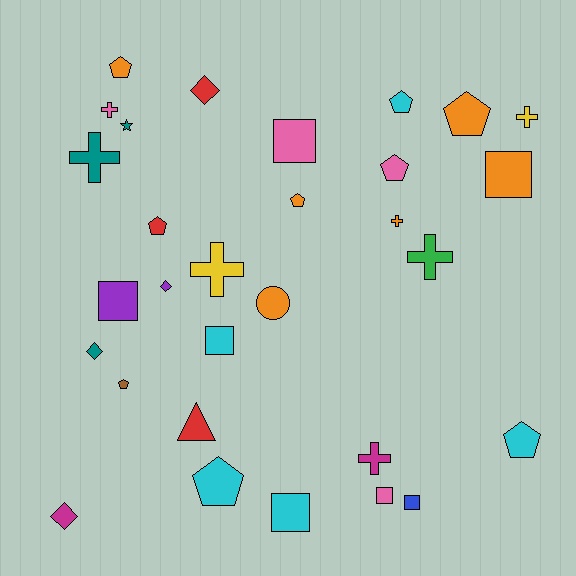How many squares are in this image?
There are 7 squares.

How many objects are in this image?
There are 30 objects.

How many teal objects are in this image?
There are 3 teal objects.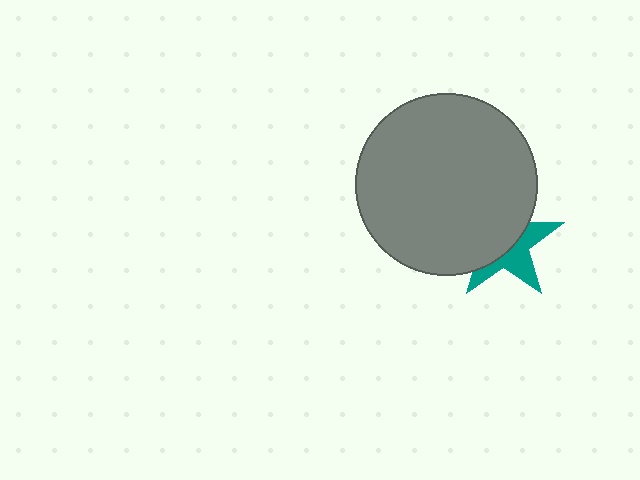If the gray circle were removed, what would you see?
You would see the complete teal star.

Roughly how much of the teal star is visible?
A small part of it is visible (roughly 42%).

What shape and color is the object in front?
The object in front is a gray circle.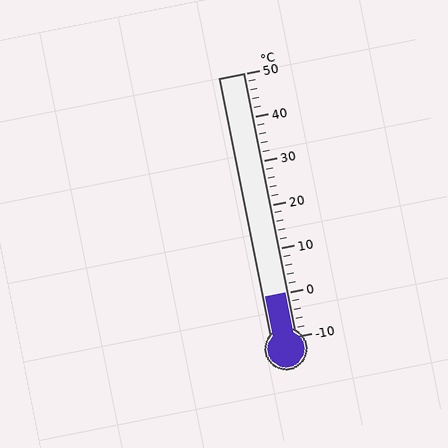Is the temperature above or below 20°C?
The temperature is below 20°C.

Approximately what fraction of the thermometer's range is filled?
The thermometer is filled to approximately 15% of its range.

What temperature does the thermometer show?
The thermometer shows approximately 0°C.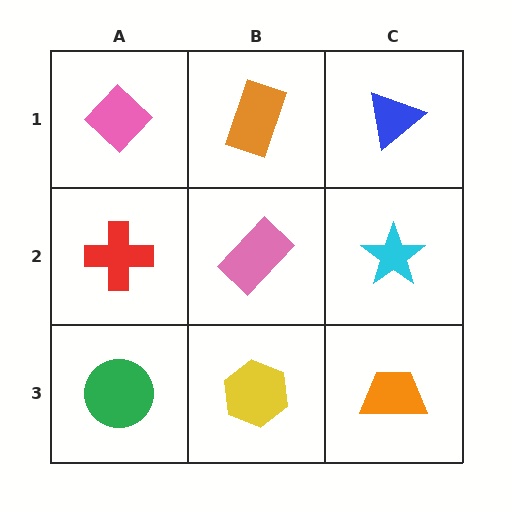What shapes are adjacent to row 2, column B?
An orange rectangle (row 1, column B), a yellow hexagon (row 3, column B), a red cross (row 2, column A), a cyan star (row 2, column C).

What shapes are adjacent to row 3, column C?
A cyan star (row 2, column C), a yellow hexagon (row 3, column B).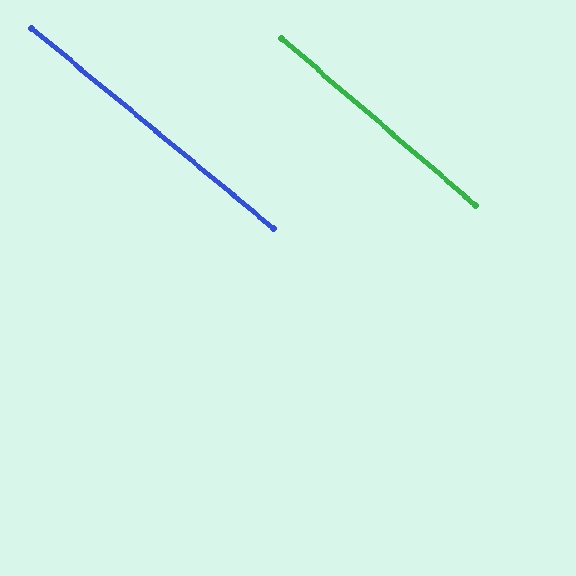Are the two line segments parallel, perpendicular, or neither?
Parallel — their directions differ by only 1.2°.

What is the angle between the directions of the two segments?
Approximately 1 degree.